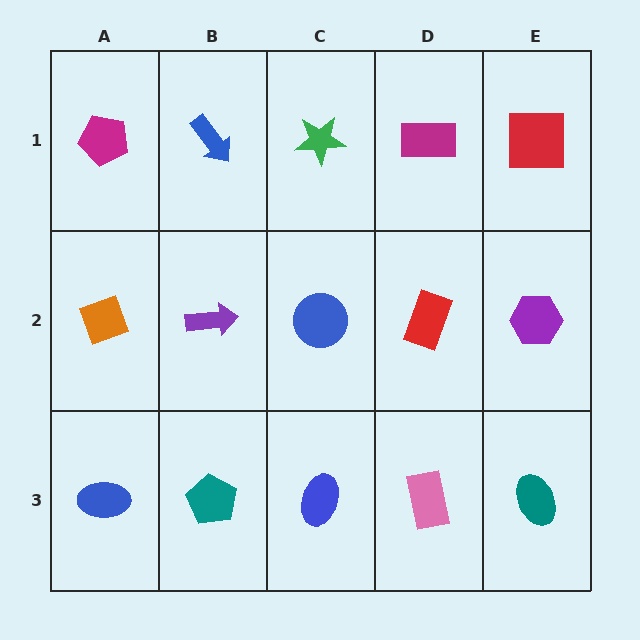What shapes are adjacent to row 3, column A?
An orange diamond (row 2, column A), a teal pentagon (row 3, column B).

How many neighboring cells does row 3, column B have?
3.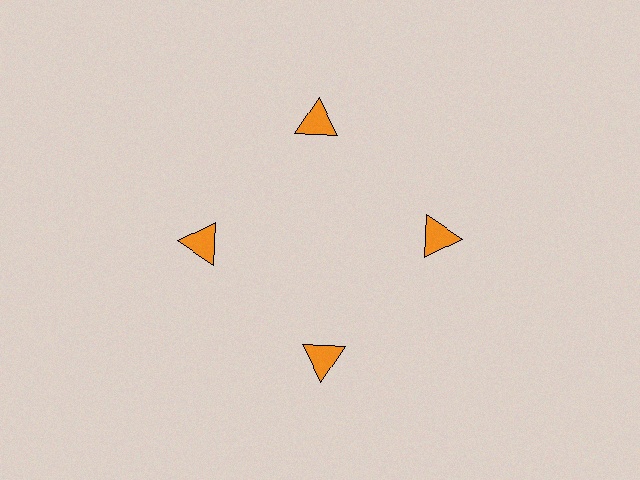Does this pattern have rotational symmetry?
Yes, this pattern has 4-fold rotational symmetry. It looks the same after rotating 90 degrees around the center.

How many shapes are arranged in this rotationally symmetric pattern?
There are 4 shapes, arranged in 4 groups of 1.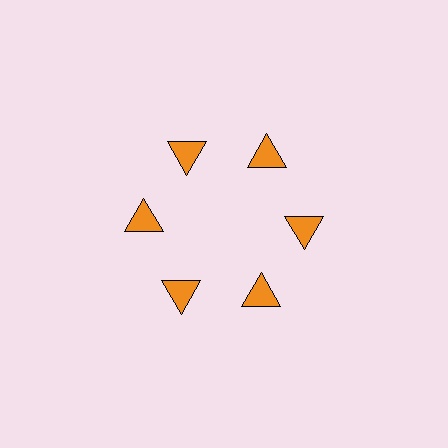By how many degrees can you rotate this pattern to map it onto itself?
The pattern maps onto itself every 60 degrees of rotation.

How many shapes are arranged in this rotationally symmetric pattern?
There are 6 shapes, arranged in 6 groups of 1.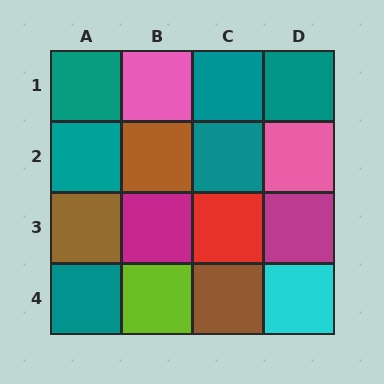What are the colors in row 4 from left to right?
Teal, lime, brown, cyan.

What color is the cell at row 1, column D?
Teal.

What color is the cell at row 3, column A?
Brown.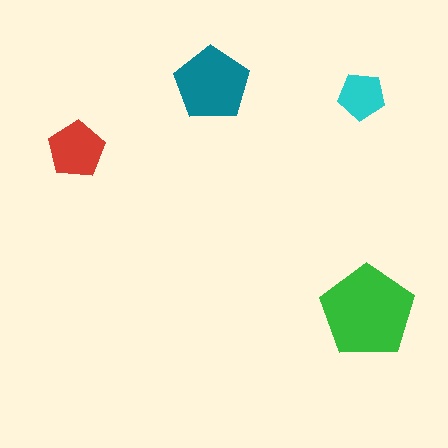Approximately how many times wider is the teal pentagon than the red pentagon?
About 1.5 times wider.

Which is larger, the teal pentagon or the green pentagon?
The green one.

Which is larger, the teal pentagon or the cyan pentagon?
The teal one.